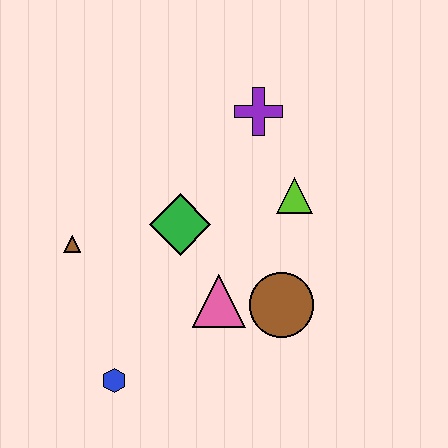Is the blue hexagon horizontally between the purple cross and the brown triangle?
Yes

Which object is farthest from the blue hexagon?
The purple cross is farthest from the blue hexagon.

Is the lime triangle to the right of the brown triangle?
Yes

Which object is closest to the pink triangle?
The brown circle is closest to the pink triangle.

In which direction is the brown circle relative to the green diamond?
The brown circle is to the right of the green diamond.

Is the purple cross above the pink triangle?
Yes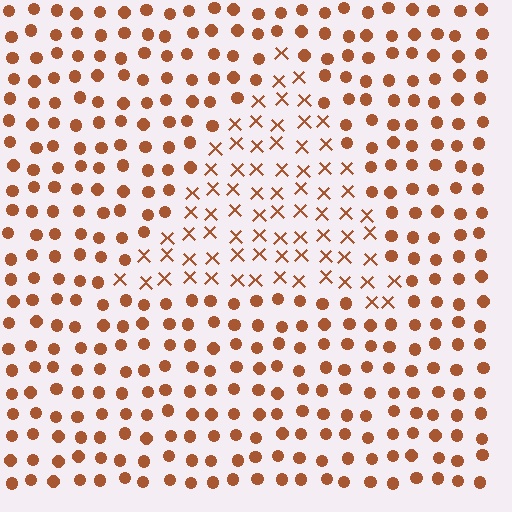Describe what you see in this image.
The image is filled with small brown elements arranged in a uniform grid. A triangle-shaped region contains X marks, while the surrounding area contains circles. The boundary is defined purely by the change in element shape.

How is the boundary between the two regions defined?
The boundary is defined by a change in element shape: X marks inside vs. circles outside. All elements share the same color and spacing.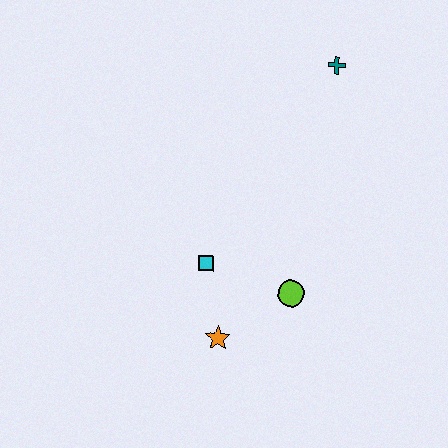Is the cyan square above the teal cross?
No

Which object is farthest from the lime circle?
The teal cross is farthest from the lime circle.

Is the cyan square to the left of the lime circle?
Yes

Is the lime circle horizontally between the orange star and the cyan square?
No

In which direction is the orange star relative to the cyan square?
The orange star is below the cyan square.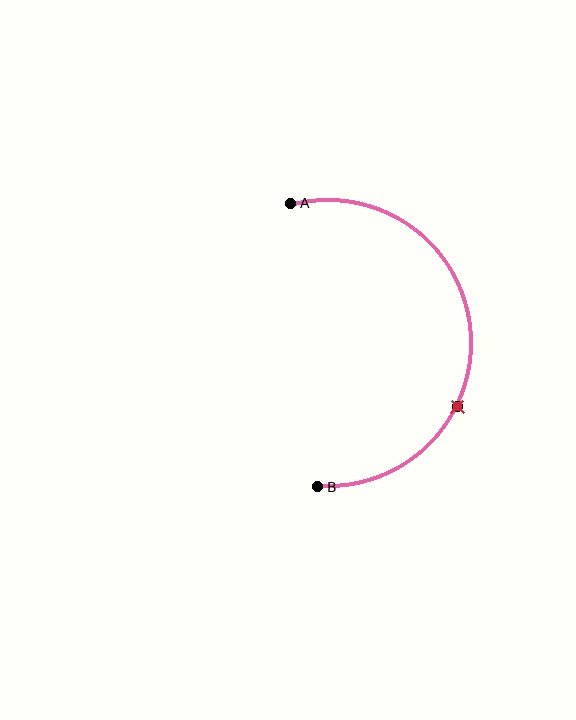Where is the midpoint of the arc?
The arc midpoint is the point on the curve farthest from the straight line joining A and B. It sits to the right of that line.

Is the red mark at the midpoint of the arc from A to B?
No. The red mark lies on the arc but is closer to endpoint B. The arc midpoint would be at the point on the curve equidistant along the arc from both A and B.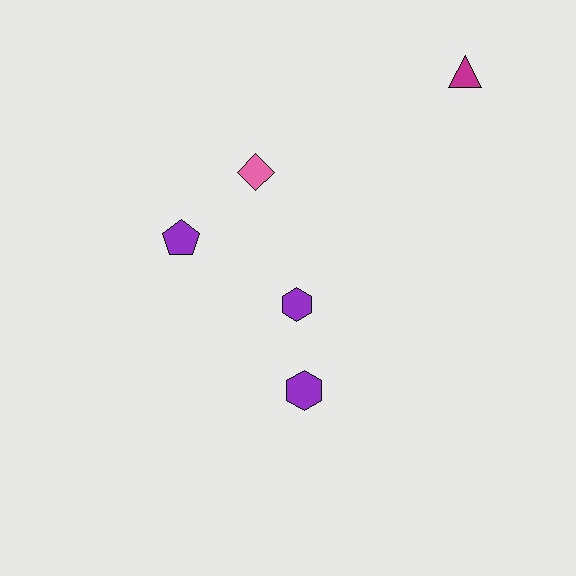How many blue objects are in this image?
There are no blue objects.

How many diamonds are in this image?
There is 1 diamond.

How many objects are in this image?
There are 5 objects.